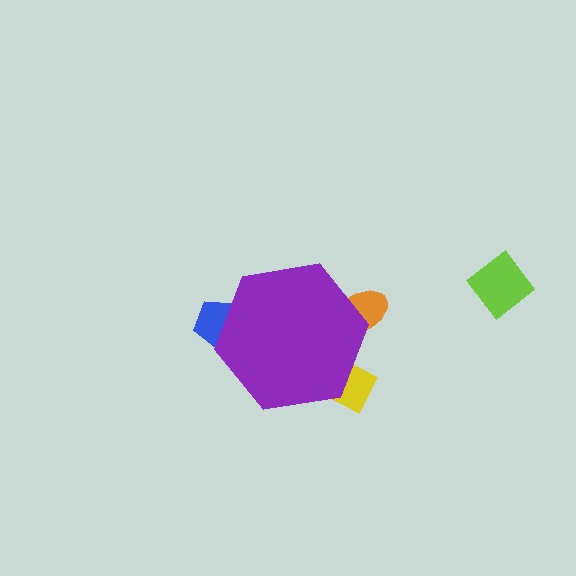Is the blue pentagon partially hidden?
Yes, the blue pentagon is partially hidden behind the purple hexagon.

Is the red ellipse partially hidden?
Yes, the red ellipse is partially hidden behind the purple hexagon.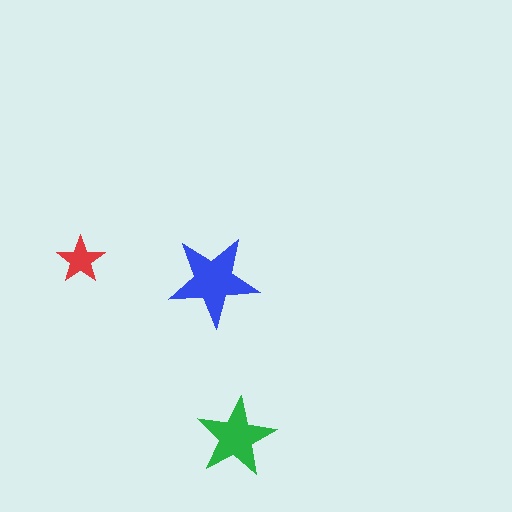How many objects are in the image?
There are 3 objects in the image.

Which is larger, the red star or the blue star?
The blue one.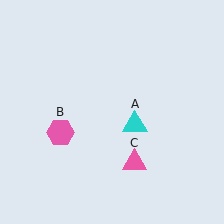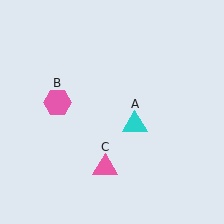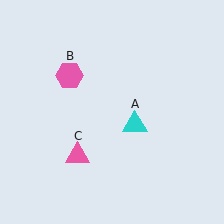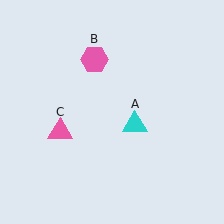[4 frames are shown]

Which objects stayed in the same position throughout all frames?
Cyan triangle (object A) remained stationary.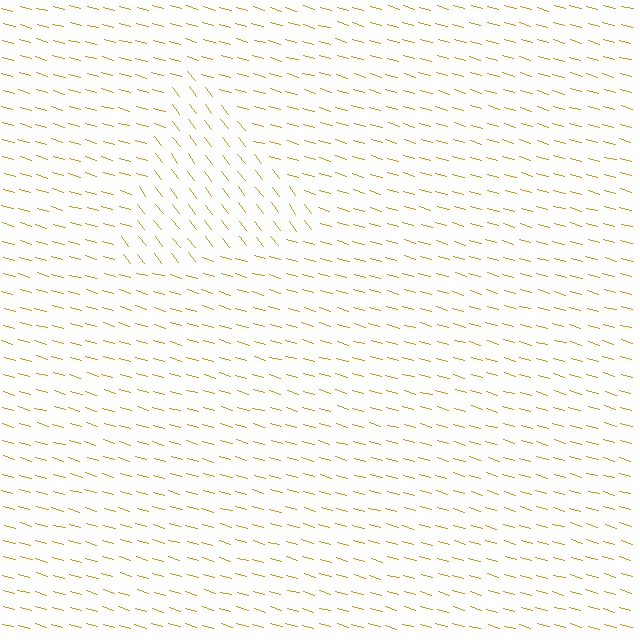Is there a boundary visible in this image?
Yes, there is a texture boundary formed by a change in line orientation.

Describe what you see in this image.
The image is filled with small orange line segments. A triangle region in the image has lines oriented differently from the surrounding lines, creating a visible texture boundary.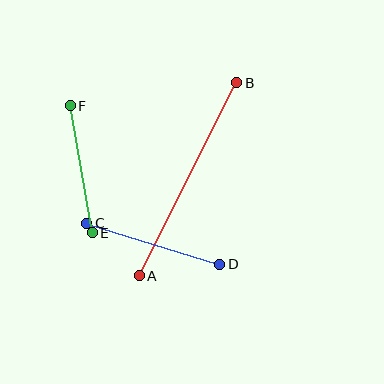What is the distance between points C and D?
The distance is approximately 139 pixels.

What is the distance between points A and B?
The distance is approximately 216 pixels.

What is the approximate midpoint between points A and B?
The midpoint is at approximately (188, 179) pixels.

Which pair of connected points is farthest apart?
Points A and B are farthest apart.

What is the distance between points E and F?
The distance is approximately 129 pixels.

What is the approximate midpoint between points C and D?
The midpoint is at approximately (153, 244) pixels.